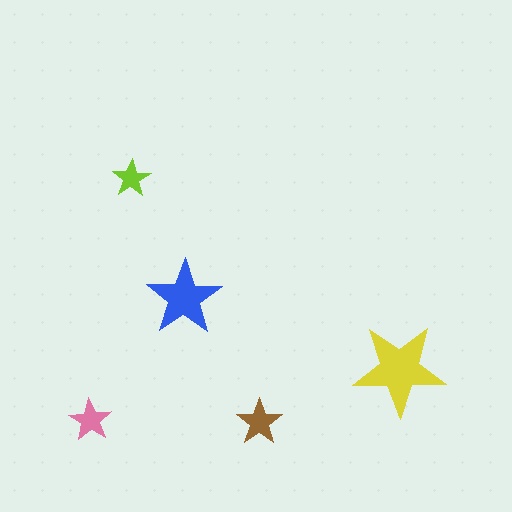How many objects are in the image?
There are 5 objects in the image.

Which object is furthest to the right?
The yellow star is rightmost.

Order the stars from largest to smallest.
the yellow one, the blue one, the brown one, the pink one, the lime one.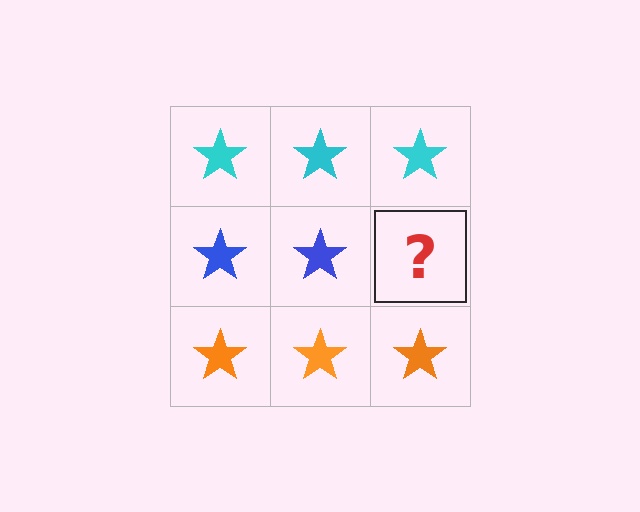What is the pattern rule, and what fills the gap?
The rule is that each row has a consistent color. The gap should be filled with a blue star.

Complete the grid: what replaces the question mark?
The question mark should be replaced with a blue star.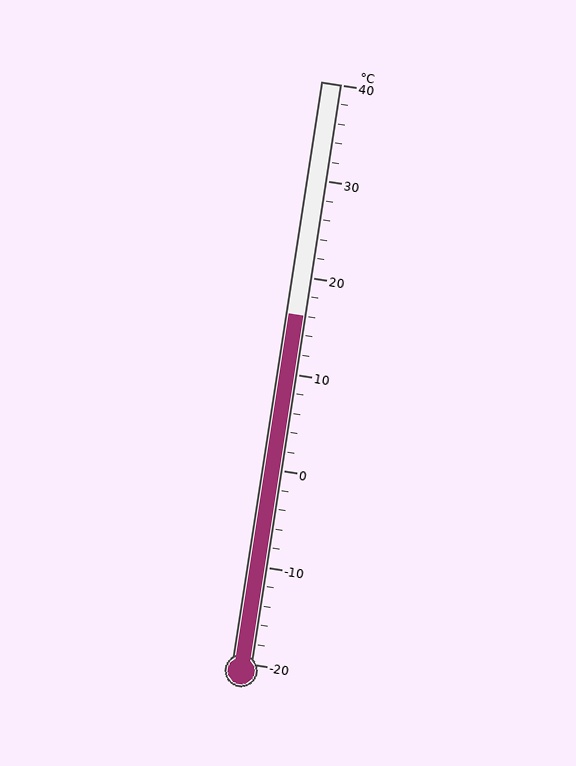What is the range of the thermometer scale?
The thermometer scale ranges from -20°C to 40°C.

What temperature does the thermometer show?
The thermometer shows approximately 16°C.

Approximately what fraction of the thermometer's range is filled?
The thermometer is filled to approximately 60% of its range.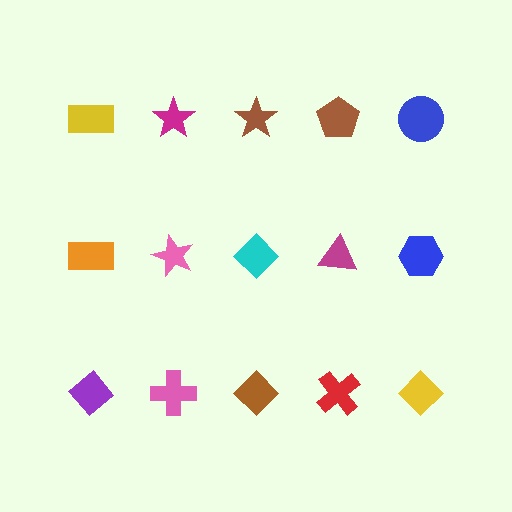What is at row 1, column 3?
A brown star.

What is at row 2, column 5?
A blue hexagon.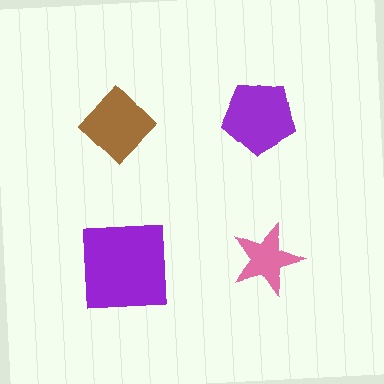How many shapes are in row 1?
2 shapes.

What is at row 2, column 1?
A purple square.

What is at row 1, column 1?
A brown diamond.